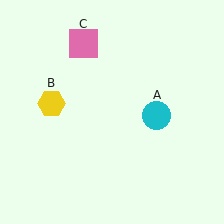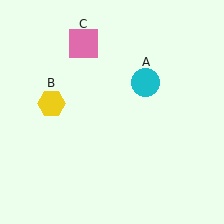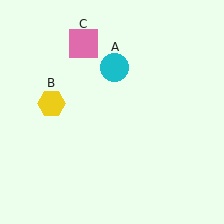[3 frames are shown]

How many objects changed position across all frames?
1 object changed position: cyan circle (object A).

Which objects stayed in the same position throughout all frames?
Yellow hexagon (object B) and pink square (object C) remained stationary.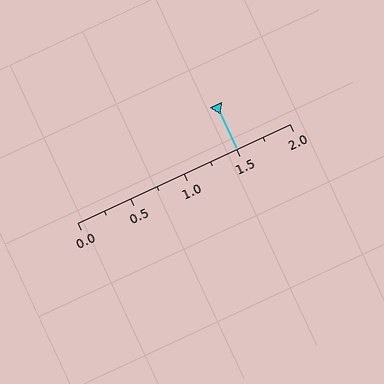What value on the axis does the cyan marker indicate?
The marker indicates approximately 1.5.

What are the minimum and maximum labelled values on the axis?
The axis runs from 0.0 to 2.0.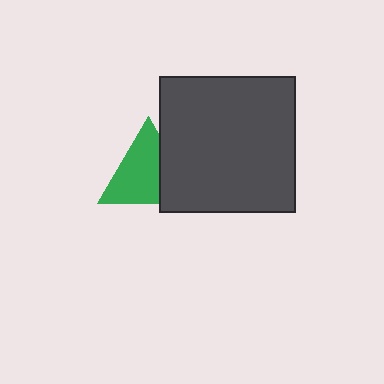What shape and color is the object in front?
The object in front is a dark gray square.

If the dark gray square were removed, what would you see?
You would see the complete green triangle.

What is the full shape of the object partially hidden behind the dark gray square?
The partially hidden object is a green triangle.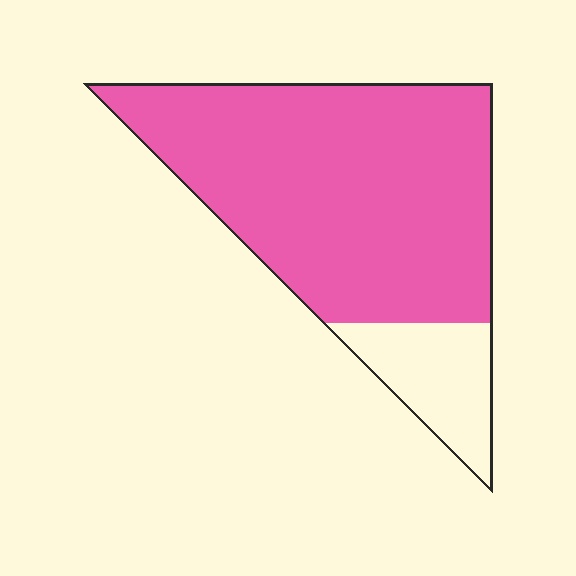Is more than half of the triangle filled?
Yes.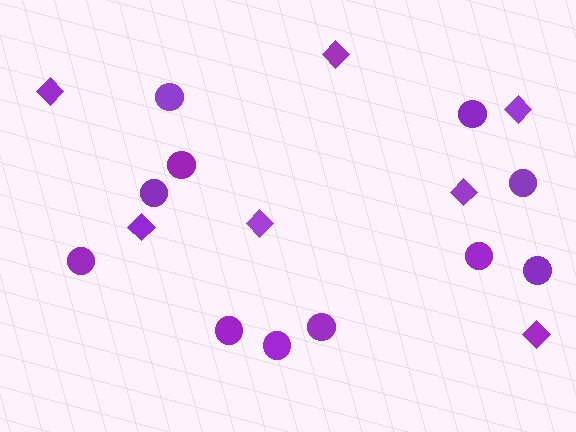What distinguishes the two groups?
There are 2 groups: one group of diamonds (7) and one group of circles (11).